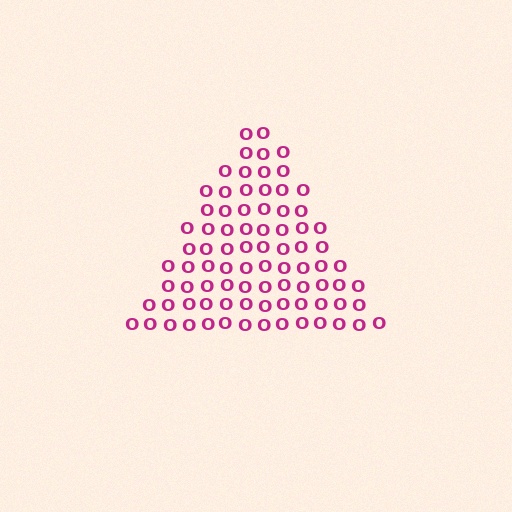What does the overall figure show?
The overall figure shows a triangle.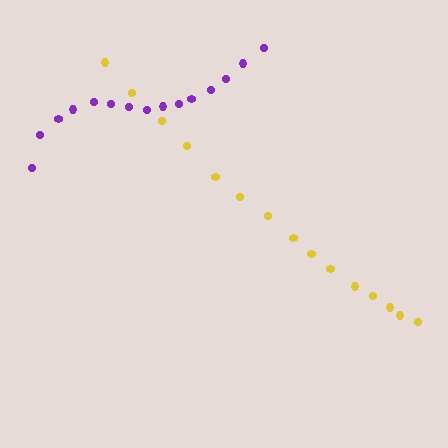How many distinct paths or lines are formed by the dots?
There are 2 distinct paths.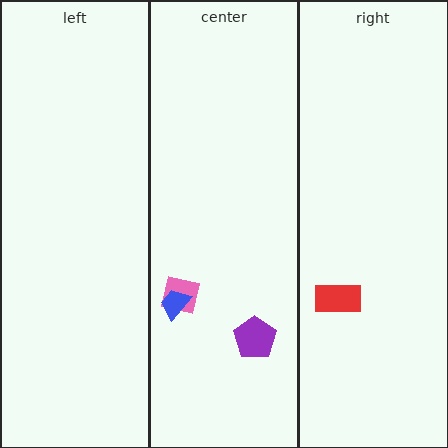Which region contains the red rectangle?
The right region.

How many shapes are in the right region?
1.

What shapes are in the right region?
The red rectangle.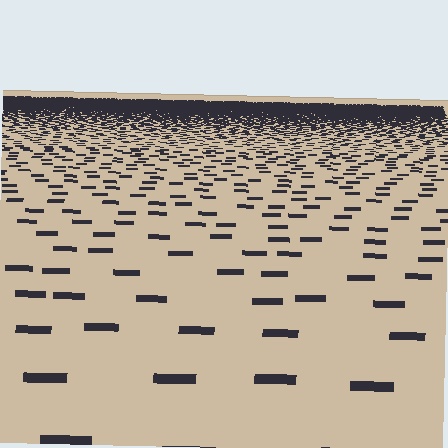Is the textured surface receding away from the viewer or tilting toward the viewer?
The surface is receding away from the viewer. Texture elements get smaller and denser toward the top.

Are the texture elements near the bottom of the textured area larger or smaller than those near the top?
Larger. Near the bottom, elements are closer to the viewer and appear at a bigger on-screen size.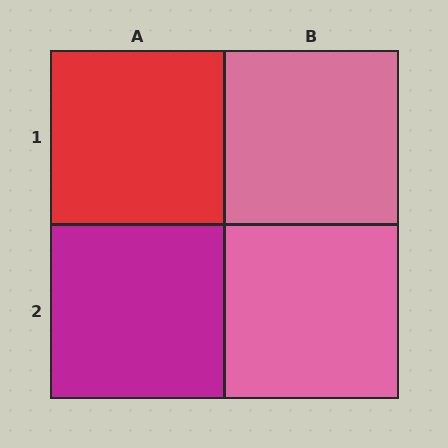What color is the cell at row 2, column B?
Pink.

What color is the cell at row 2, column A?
Magenta.